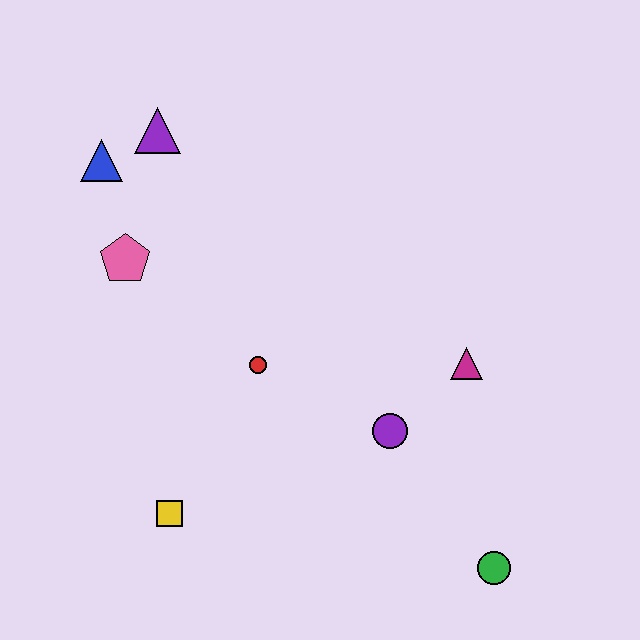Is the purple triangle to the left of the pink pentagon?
No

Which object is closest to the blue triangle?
The purple triangle is closest to the blue triangle.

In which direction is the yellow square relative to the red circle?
The yellow square is below the red circle.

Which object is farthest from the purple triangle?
The green circle is farthest from the purple triangle.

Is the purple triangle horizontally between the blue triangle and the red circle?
Yes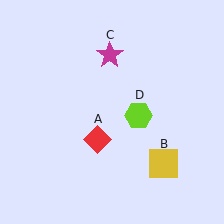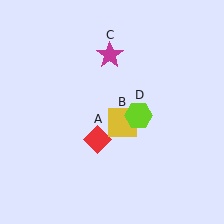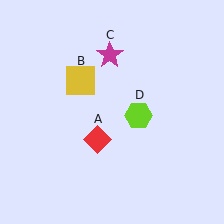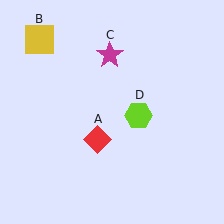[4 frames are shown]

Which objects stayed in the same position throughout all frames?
Red diamond (object A) and magenta star (object C) and lime hexagon (object D) remained stationary.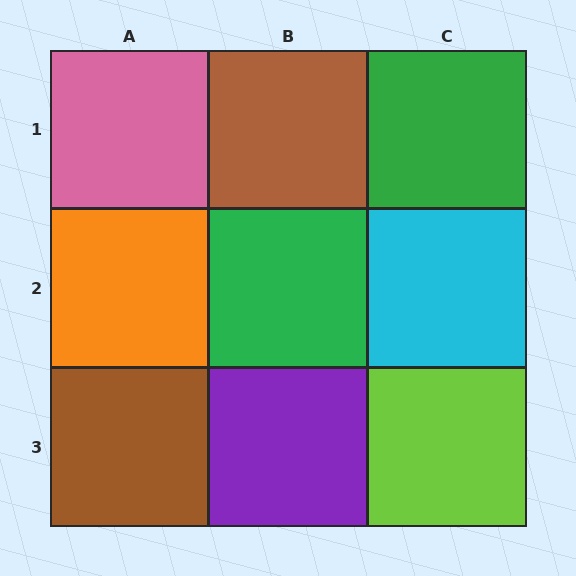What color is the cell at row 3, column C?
Lime.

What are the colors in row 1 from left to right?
Pink, brown, green.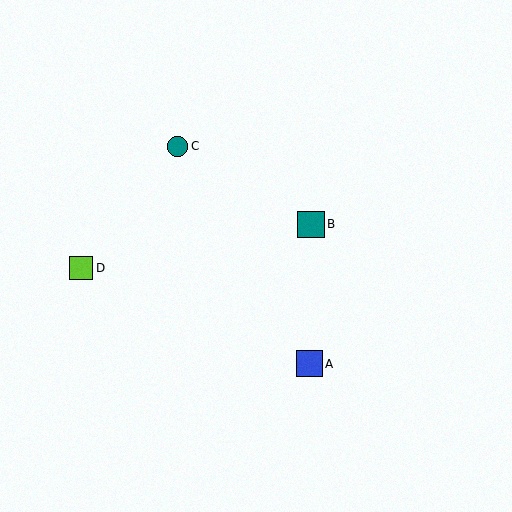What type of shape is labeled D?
Shape D is a lime square.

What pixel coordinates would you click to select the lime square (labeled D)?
Click at (81, 268) to select the lime square D.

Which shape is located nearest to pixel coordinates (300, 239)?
The teal square (labeled B) at (311, 224) is nearest to that location.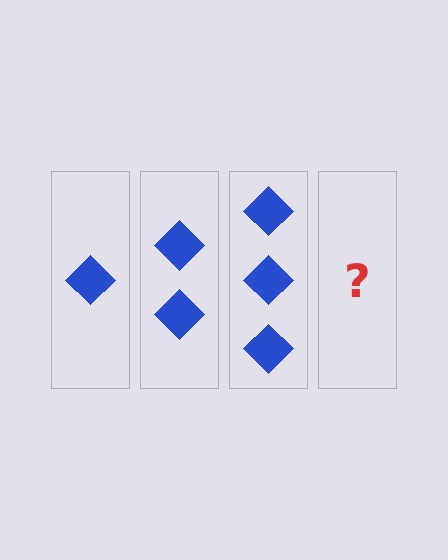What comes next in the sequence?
The next element should be 4 diamonds.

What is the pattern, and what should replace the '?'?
The pattern is that each step adds one more diamond. The '?' should be 4 diamonds.